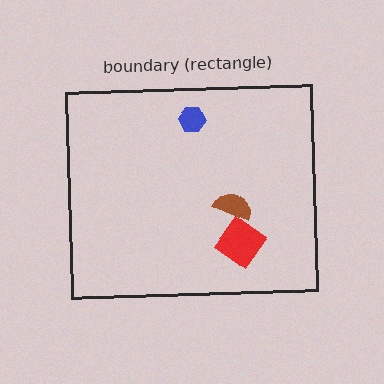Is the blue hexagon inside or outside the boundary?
Inside.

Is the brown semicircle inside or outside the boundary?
Inside.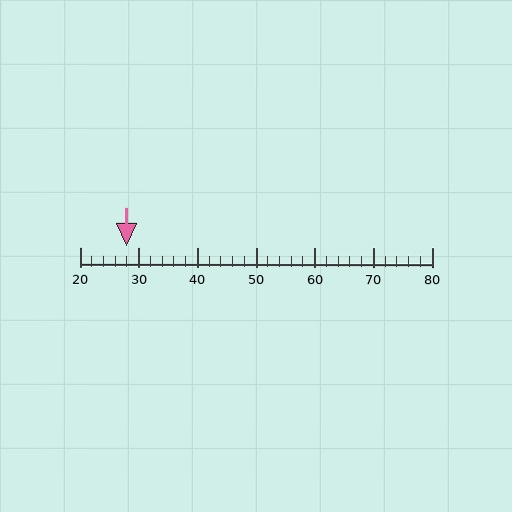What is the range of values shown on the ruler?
The ruler shows values from 20 to 80.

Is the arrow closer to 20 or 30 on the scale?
The arrow is closer to 30.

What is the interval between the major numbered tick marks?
The major tick marks are spaced 10 units apart.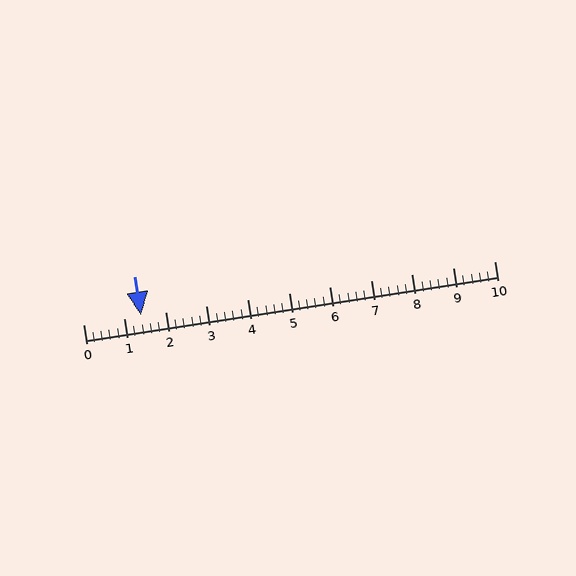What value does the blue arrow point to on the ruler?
The blue arrow points to approximately 1.4.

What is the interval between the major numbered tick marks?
The major tick marks are spaced 1 units apart.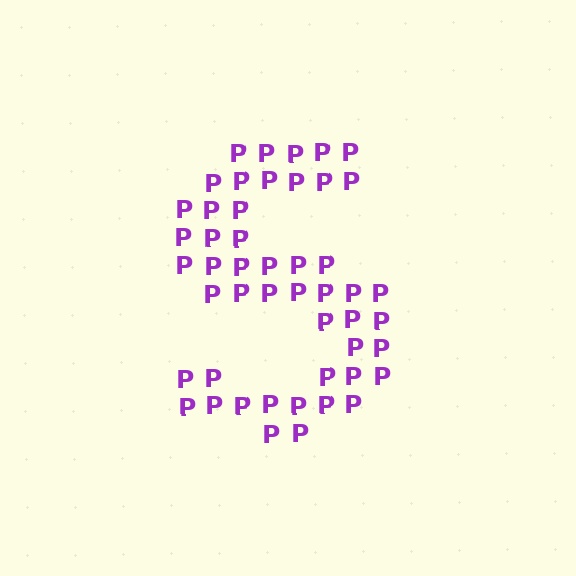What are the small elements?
The small elements are letter P's.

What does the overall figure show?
The overall figure shows the letter S.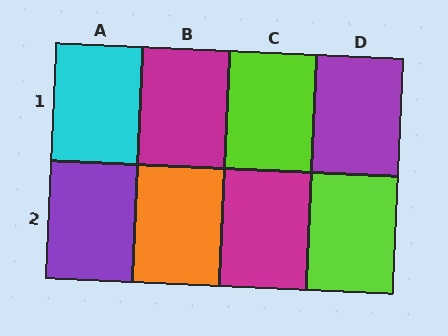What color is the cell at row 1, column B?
Magenta.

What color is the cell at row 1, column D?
Purple.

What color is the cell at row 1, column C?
Lime.